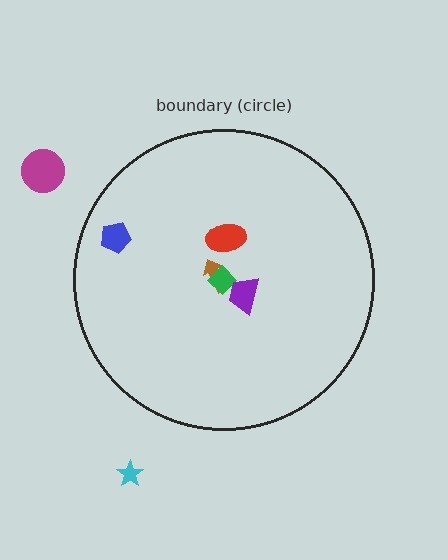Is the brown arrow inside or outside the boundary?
Inside.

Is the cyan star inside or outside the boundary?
Outside.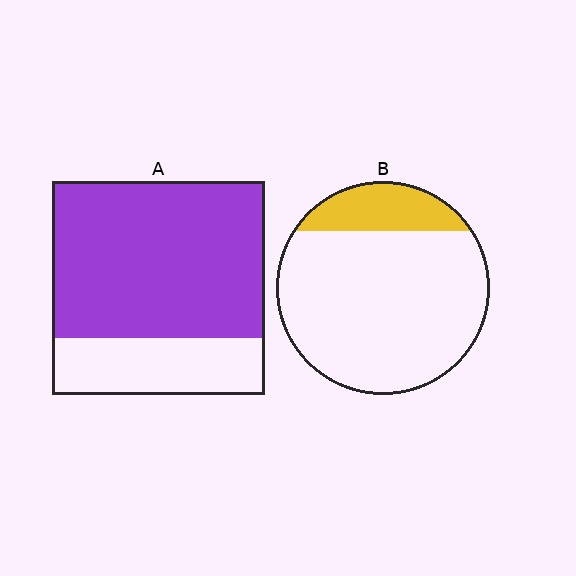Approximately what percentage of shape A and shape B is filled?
A is approximately 75% and B is approximately 20%.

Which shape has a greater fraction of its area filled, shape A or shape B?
Shape A.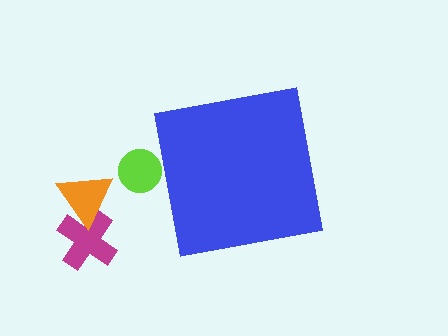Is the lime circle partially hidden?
Yes, the lime circle is partially hidden behind the blue square.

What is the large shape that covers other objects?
A blue square.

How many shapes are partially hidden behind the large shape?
1 shape is partially hidden.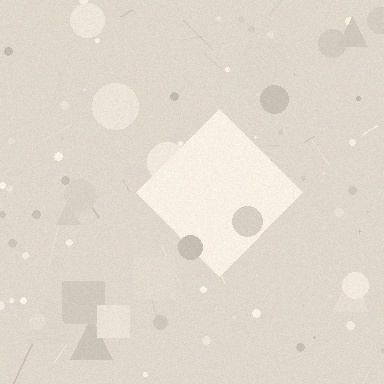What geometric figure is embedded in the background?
A diamond is embedded in the background.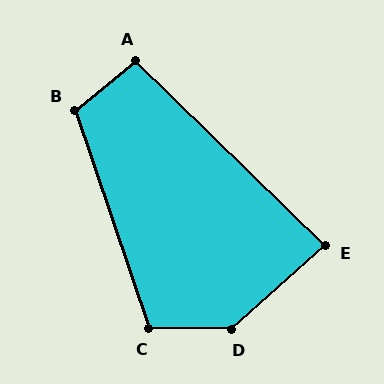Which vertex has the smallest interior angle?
E, at approximately 86 degrees.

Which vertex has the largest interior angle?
D, at approximately 137 degrees.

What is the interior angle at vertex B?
Approximately 110 degrees (obtuse).